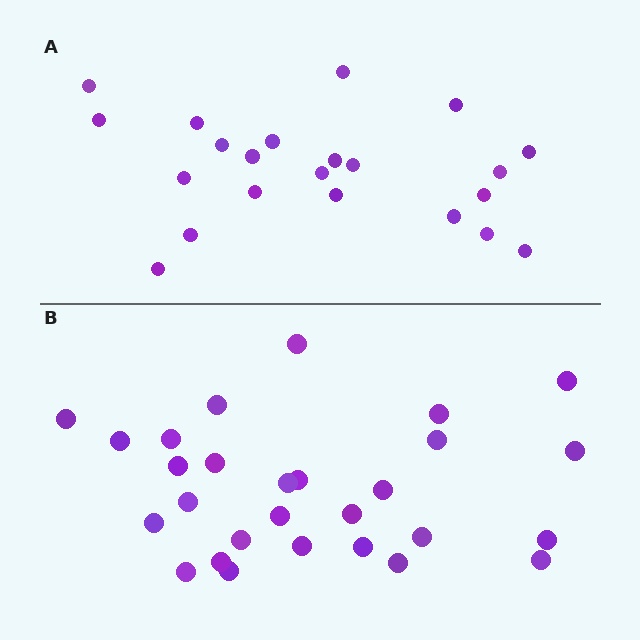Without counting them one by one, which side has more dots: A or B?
Region B (the bottom region) has more dots.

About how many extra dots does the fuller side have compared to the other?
Region B has about 6 more dots than region A.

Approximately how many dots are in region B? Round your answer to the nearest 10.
About 30 dots. (The exact count is 28, which rounds to 30.)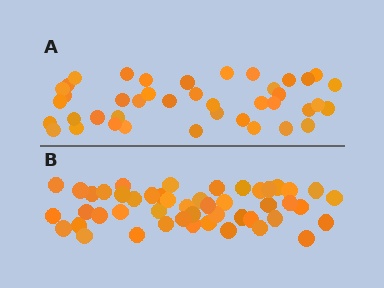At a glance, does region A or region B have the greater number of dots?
Region B (the bottom region) has more dots.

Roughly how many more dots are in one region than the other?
Region B has roughly 8 or so more dots than region A.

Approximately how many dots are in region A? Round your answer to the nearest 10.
About 40 dots. (The exact count is 41, which rounds to 40.)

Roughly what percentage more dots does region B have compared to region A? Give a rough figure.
About 15% more.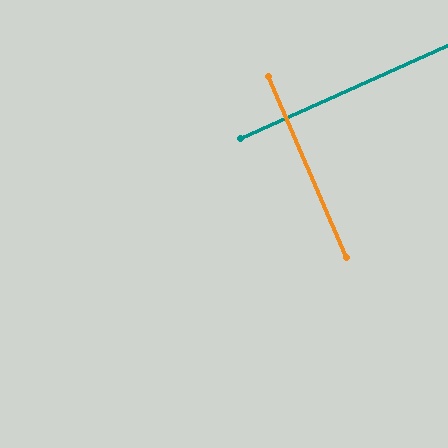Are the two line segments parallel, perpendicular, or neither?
Perpendicular — they meet at approximately 89°.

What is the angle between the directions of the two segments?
Approximately 89 degrees.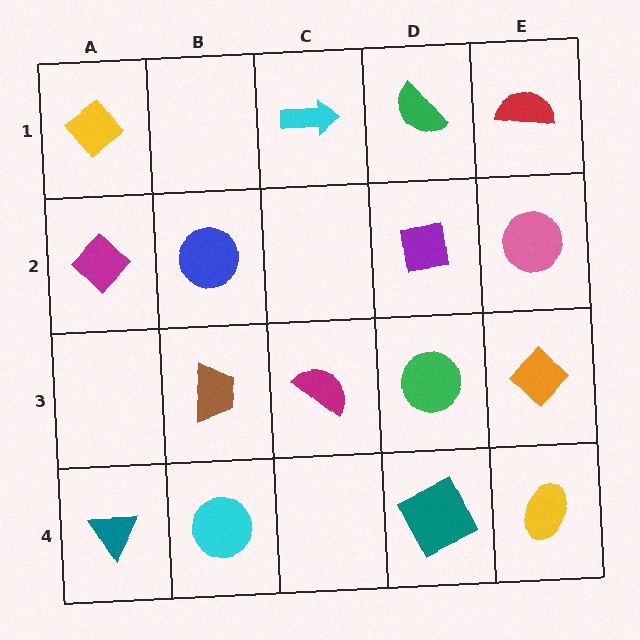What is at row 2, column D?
A purple square.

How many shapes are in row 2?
4 shapes.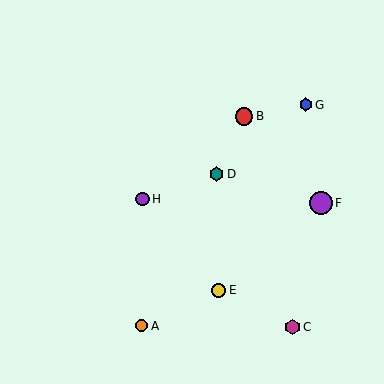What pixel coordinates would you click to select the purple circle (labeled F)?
Click at (321, 203) to select the purple circle F.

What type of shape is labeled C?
Shape C is a magenta hexagon.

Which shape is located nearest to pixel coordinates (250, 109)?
The red circle (labeled B) at (244, 116) is nearest to that location.